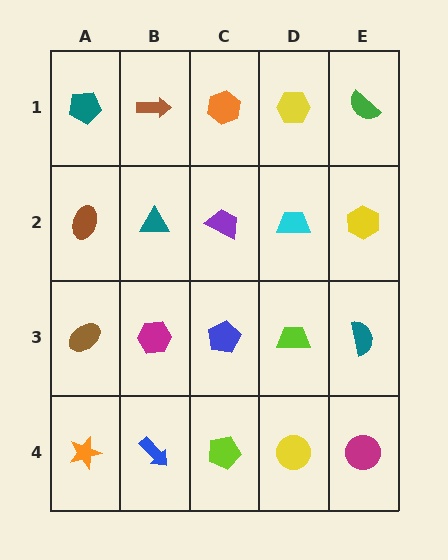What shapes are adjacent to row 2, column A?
A teal pentagon (row 1, column A), a brown ellipse (row 3, column A), a teal triangle (row 2, column B).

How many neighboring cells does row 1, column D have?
3.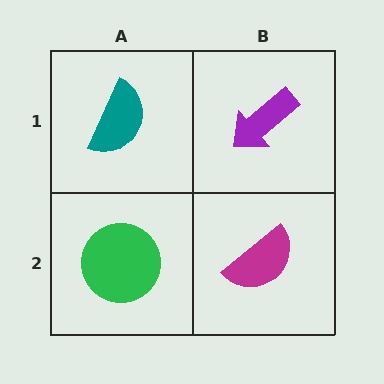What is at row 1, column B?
A purple arrow.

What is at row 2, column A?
A green circle.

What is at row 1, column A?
A teal semicircle.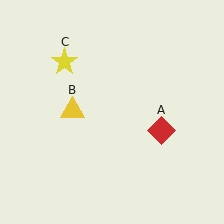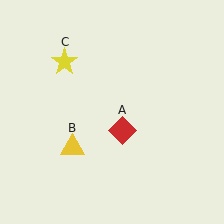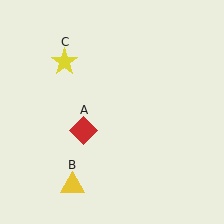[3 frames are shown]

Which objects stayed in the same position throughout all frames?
Yellow star (object C) remained stationary.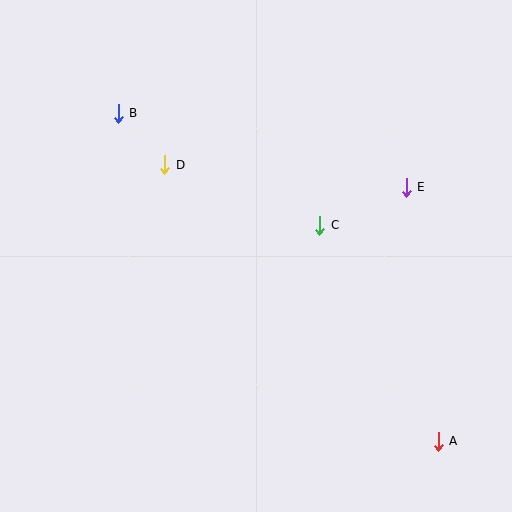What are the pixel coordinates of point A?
Point A is at (438, 441).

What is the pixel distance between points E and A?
The distance between E and A is 256 pixels.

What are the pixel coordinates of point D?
Point D is at (165, 165).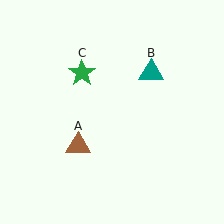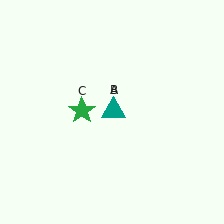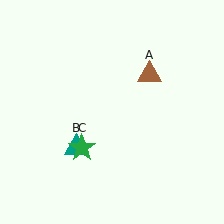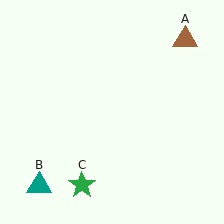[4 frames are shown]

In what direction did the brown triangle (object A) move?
The brown triangle (object A) moved up and to the right.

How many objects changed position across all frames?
3 objects changed position: brown triangle (object A), teal triangle (object B), green star (object C).